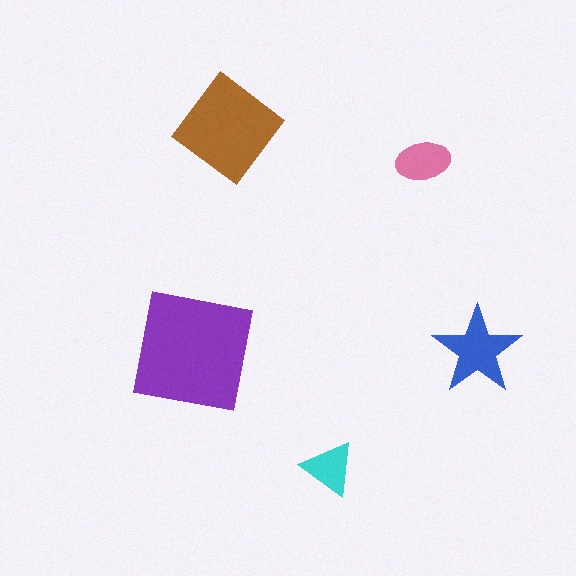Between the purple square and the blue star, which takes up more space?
The purple square.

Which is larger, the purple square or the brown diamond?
The purple square.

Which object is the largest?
The purple square.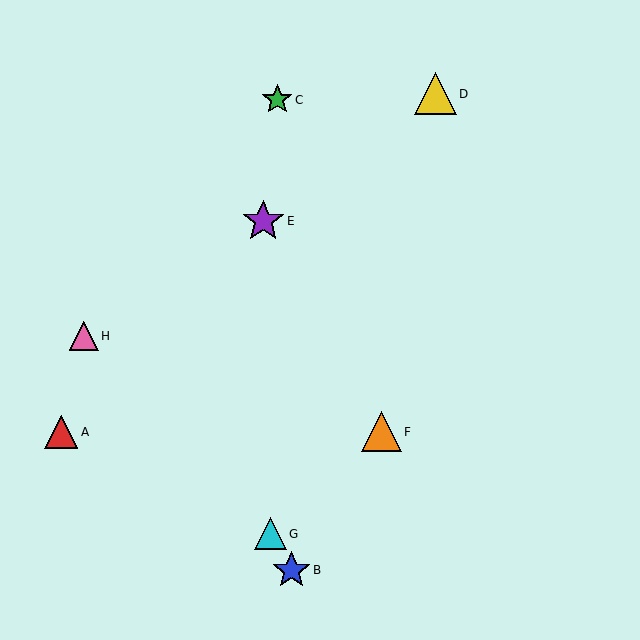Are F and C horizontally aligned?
No, F is at y≈432 and C is at y≈100.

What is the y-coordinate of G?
Object G is at y≈534.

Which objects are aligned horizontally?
Objects A, F are aligned horizontally.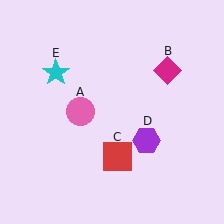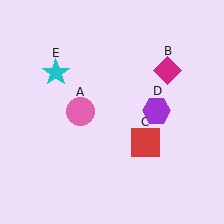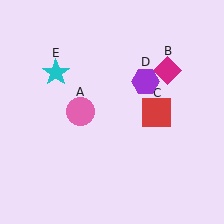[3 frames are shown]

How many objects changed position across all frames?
2 objects changed position: red square (object C), purple hexagon (object D).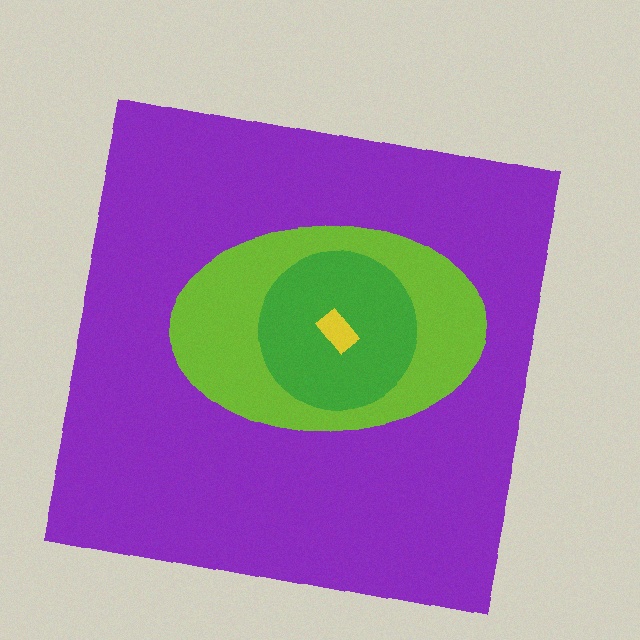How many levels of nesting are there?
4.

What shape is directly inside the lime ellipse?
The green circle.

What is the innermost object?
The yellow rectangle.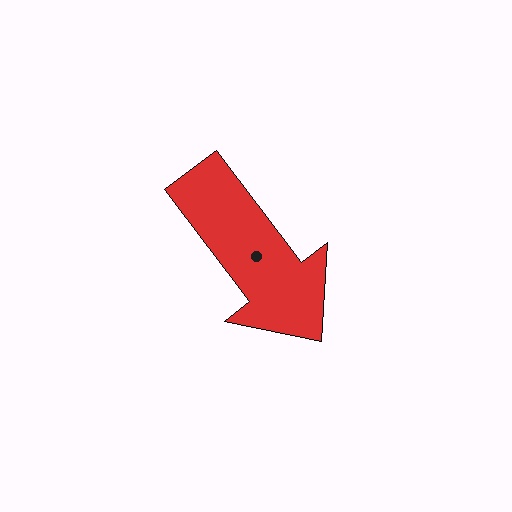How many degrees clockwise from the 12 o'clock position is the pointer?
Approximately 143 degrees.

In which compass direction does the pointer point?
Southeast.